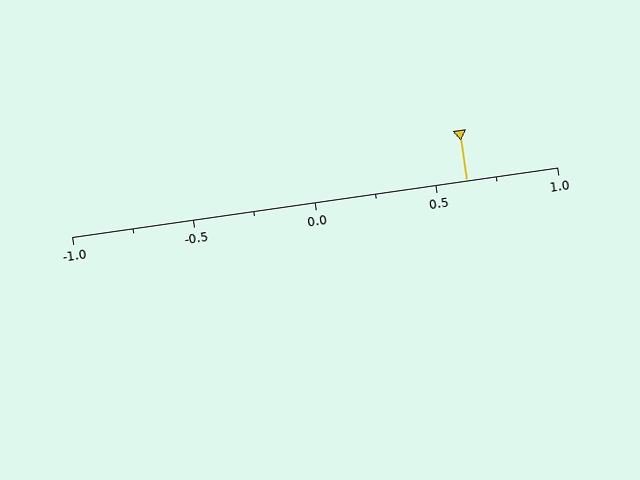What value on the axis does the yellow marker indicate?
The marker indicates approximately 0.62.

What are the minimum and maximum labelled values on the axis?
The axis runs from -1.0 to 1.0.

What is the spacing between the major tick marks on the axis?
The major ticks are spaced 0.5 apart.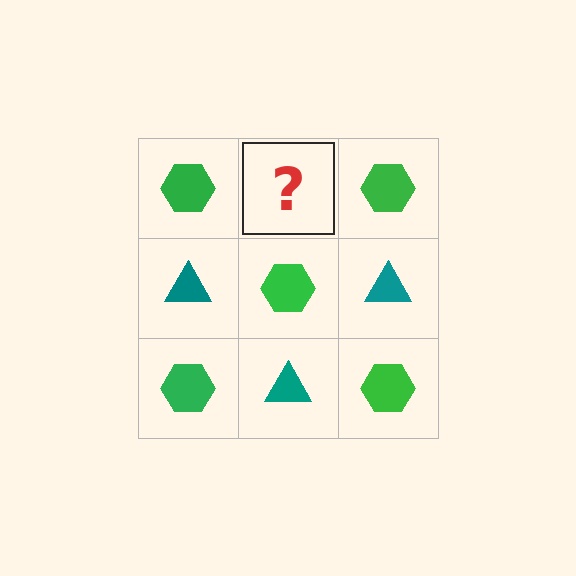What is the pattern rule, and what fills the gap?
The rule is that it alternates green hexagon and teal triangle in a checkerboard pattern. The gap should be filled with a teal triangle.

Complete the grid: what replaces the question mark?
The question mark should be replaced with a teal triangle.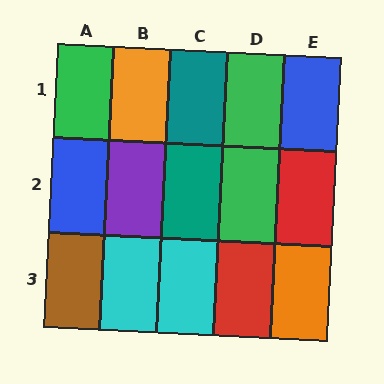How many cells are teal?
2 cells are teal.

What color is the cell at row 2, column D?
Green.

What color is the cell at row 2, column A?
Blue.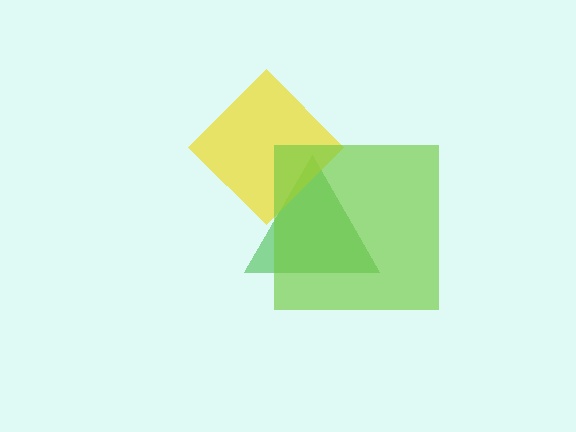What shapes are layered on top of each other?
The layered shapes are: a green triangle, a yellow diamond, a lime square.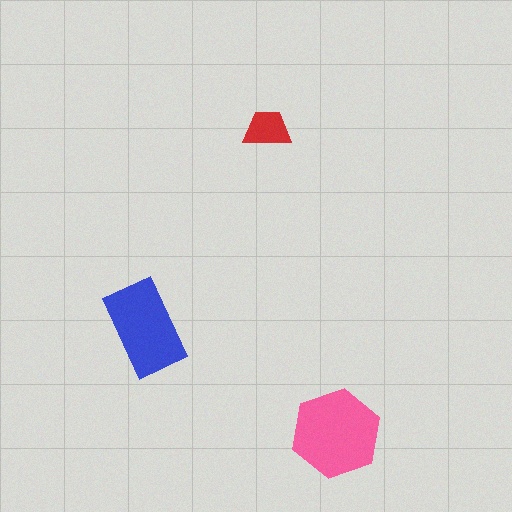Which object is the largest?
The pink hexagon.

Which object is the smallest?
The red trapezoid.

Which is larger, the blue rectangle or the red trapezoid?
The blue rectangle.